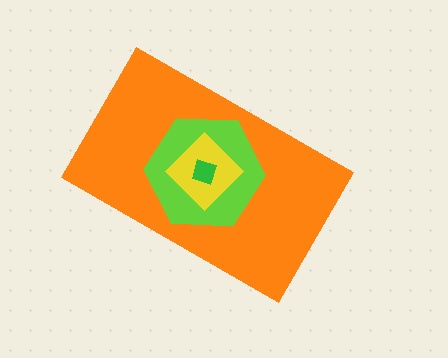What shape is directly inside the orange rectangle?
The lime hexagon.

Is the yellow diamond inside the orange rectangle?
Yes.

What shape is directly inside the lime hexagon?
The yellow diamond.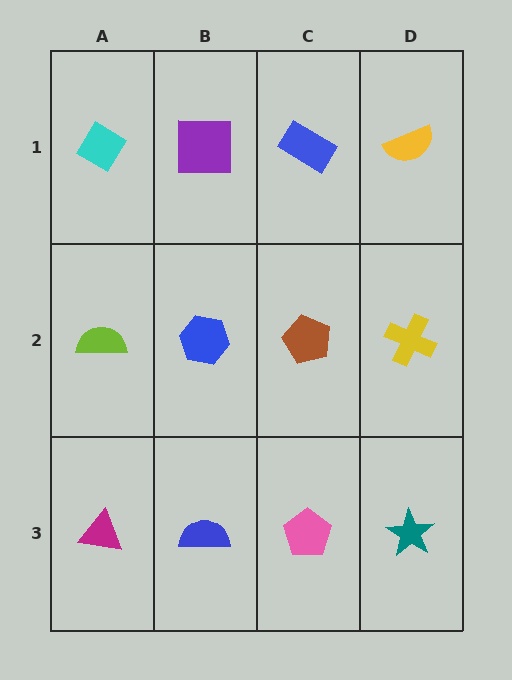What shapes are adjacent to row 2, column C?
A blue rectangle (row 1, column C), a pink pentagon (row 3, column C), a blue hexagon (row 2, column B), a yellow cross (row 2, column D).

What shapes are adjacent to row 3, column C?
A brown pentagon (row 2, column C), a blue semicircle (row 3, column B), a teal star (row 3, column D).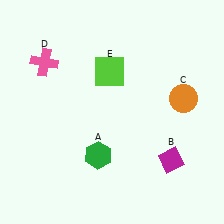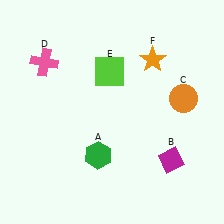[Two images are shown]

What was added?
An orange star (F) was added in Image 2.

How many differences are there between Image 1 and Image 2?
There is 1 difference between the two images.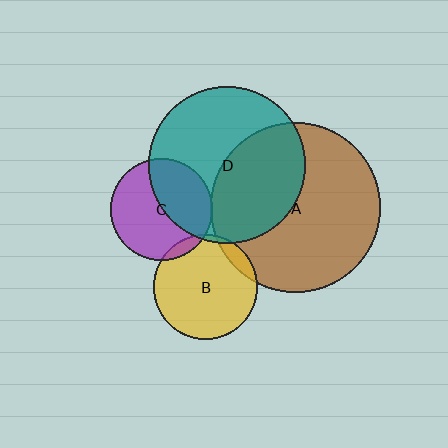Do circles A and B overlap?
Yes.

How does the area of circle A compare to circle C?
Approximately 2.8 times.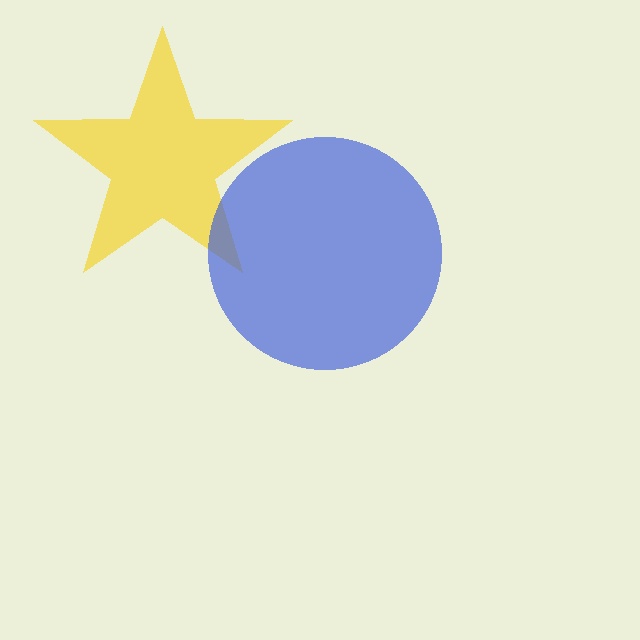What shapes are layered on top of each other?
The layered shapes are: a yellow star, a blue circle.